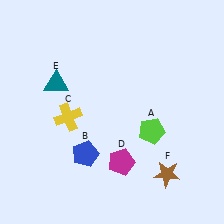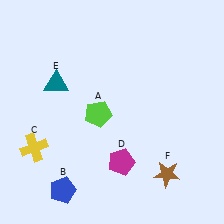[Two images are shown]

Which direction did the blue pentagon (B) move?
The blue pentagon (B) moved down.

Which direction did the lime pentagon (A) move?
The lime pentagon (A) moved left.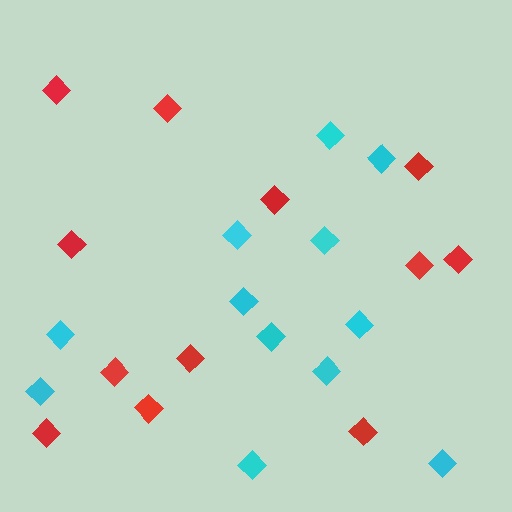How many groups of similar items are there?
There are 2 groups: one group of red diamonds (12) and one group of cyan diamonds (12).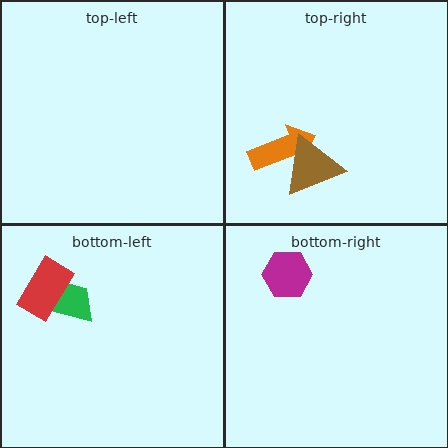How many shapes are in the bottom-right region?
1.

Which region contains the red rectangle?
The bottom-left region.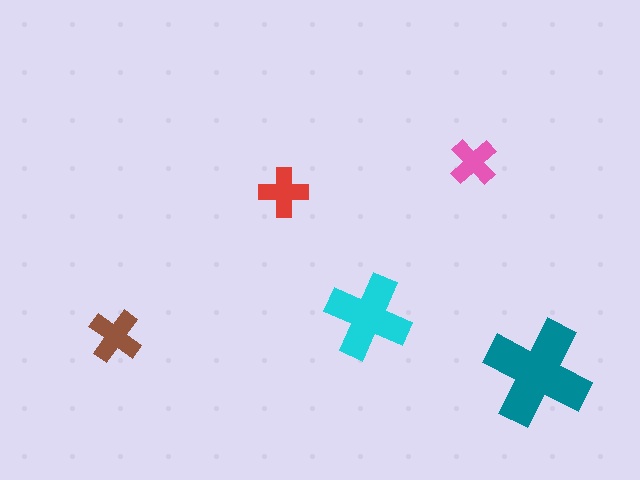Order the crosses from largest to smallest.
the teal one, the cyan one, the brown one, the red one, the pink one.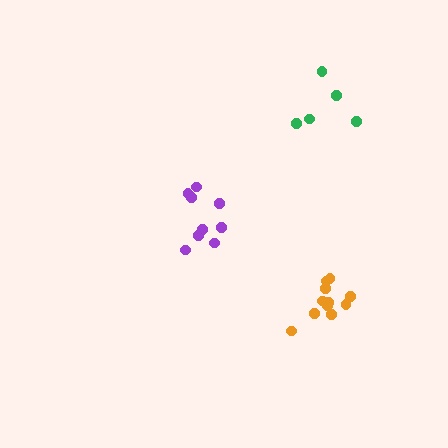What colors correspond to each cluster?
The clusters are colored: green, purple, orange.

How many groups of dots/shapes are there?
There are 3 groups.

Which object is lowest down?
The orange cluster is bottommost.